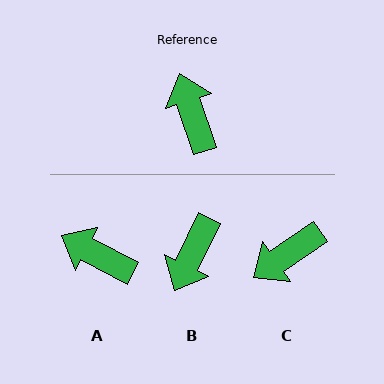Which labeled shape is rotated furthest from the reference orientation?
B, about 136 degrees away.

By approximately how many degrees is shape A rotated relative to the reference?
Approximately 44 degrees counter-clockwise.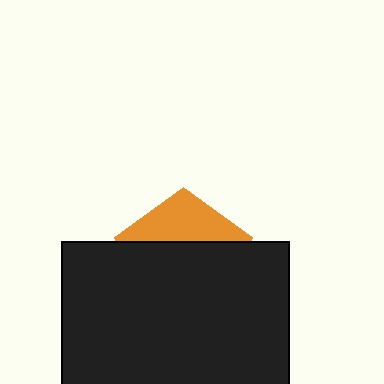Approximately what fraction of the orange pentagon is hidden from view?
Roughly 68% of the orange pentagon is hidden behind the black rectangle.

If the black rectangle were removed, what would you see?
You would see the complete orange pentagon.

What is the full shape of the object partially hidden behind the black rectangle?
The partially hidden object is an orange pentagon.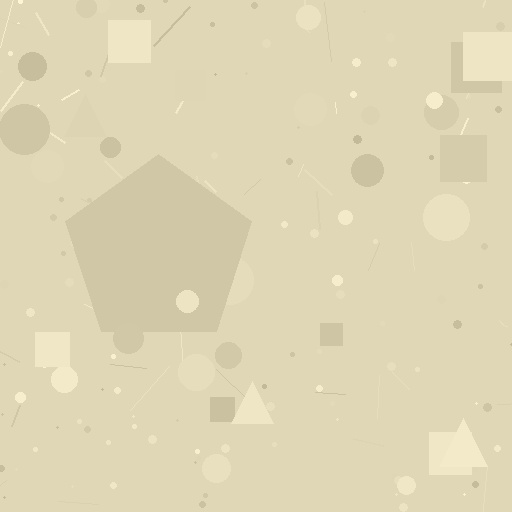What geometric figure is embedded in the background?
A pentagon is embedded in the background.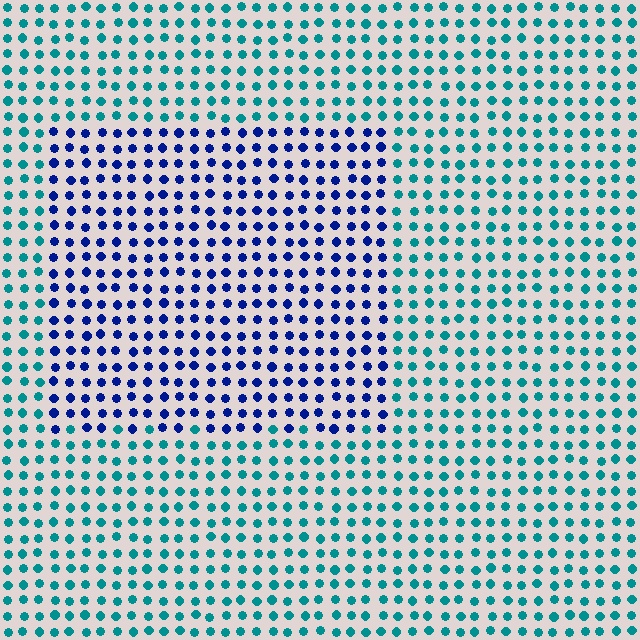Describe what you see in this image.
The image is filled with small teal elements in a uniform arrangement. A rectangle-shaped region is visible where the elements are tinted to a slightly different hue, forming a subtle color boundary.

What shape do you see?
I see a rectangle.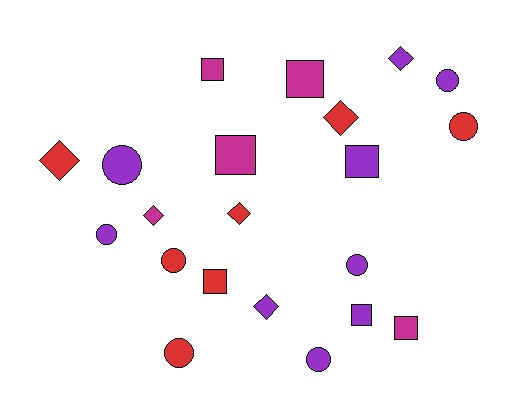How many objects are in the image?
There are 21 objects.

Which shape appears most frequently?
Circle, with 8 objects.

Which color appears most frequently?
Purple, with 9 objects.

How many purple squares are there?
There are 2 purple squares.